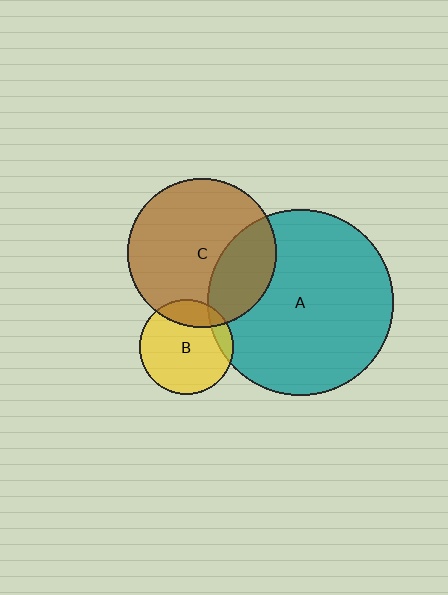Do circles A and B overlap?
Yes.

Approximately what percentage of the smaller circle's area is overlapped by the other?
Approximately 10%.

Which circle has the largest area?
Circle A (teal).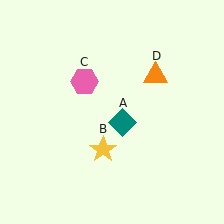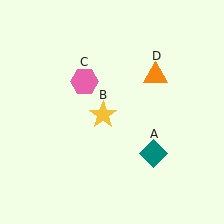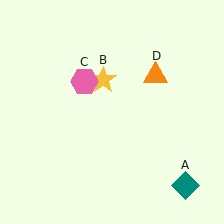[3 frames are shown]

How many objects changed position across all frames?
2 objects changed position: teal diamond (object A), yellow star (object B).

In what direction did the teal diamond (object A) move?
The teal diamond (object A) moved down and to the right.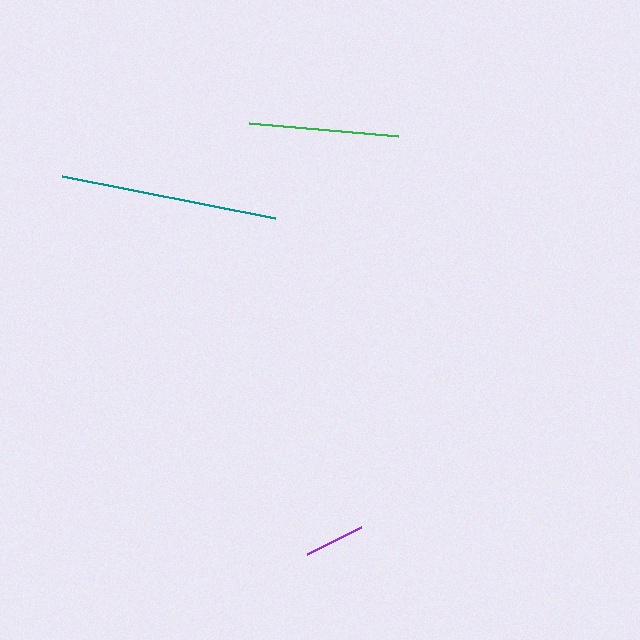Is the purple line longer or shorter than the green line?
The green line is longer than the purple line.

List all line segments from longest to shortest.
From longest to shortest: teal, green, purple.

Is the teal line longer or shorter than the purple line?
The teal line is longer than the purple line.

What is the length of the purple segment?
The purple segment is approximately 60 pixels long.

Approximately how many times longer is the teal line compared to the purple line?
The teal line is approximately 3.6 times the length of the purple line.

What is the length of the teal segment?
The teal segment is approximately 217 pixels long.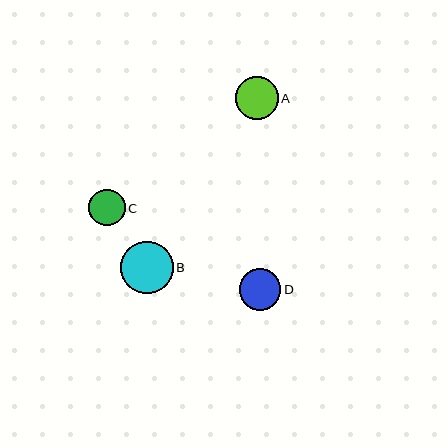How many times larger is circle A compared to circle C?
Circle A is approximately 1.2 times the size of circle C.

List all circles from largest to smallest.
From largest to smallest: B, A, D, C.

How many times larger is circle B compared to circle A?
Circle B is approximately 1.2 times the size of circle A.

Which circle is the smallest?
Circle C is the smallest with a size of approximately 37 pixels.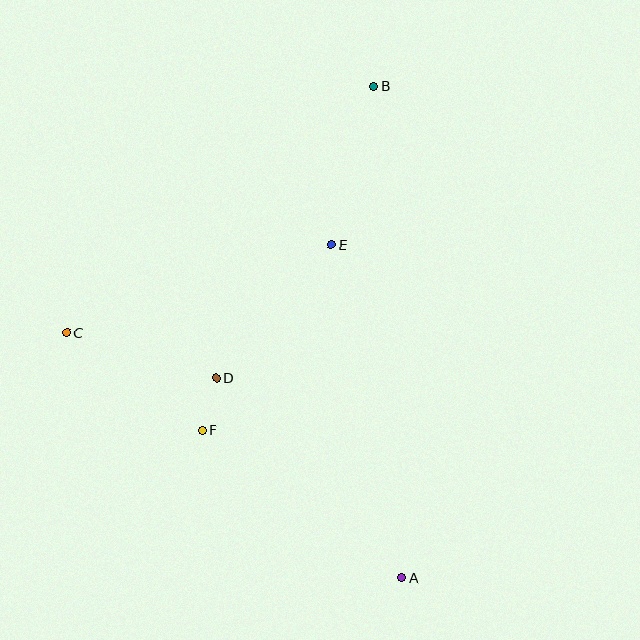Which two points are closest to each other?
Points D and F are closest to each other.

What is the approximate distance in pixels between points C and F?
The distance between C and F is approximately 167 pixels.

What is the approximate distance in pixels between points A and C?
The distance between A and C is approximately 415 pixels.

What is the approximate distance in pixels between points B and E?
The distance between B and E is approximately 164 pixels.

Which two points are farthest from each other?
Points A and B are farthest from each other.